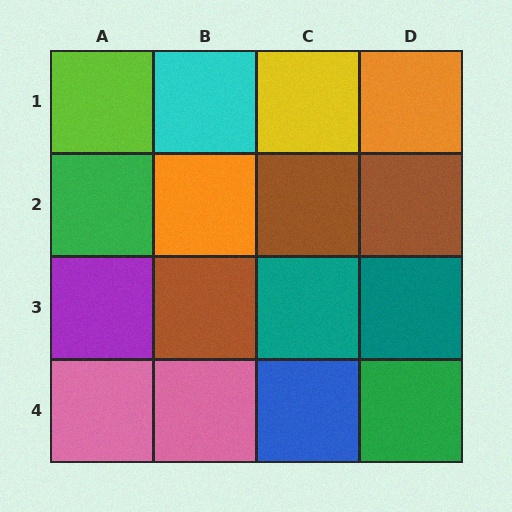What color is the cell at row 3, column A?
Purple.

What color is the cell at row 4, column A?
Pink.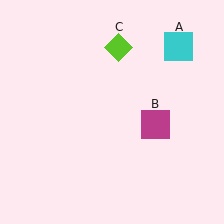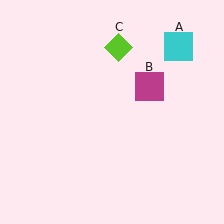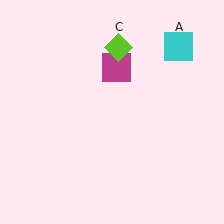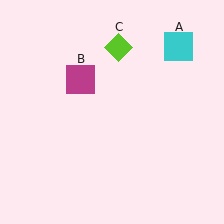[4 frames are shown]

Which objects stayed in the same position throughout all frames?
Cyan square (object A) and lime diamond (object C) remained stationary.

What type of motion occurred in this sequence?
The magenta square (object B) rotated counterclockwise around the center of the scene.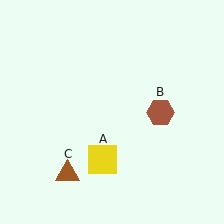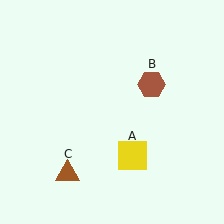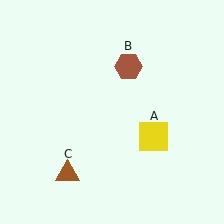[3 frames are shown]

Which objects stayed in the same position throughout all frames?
Brown triangle (object C) remained stationary.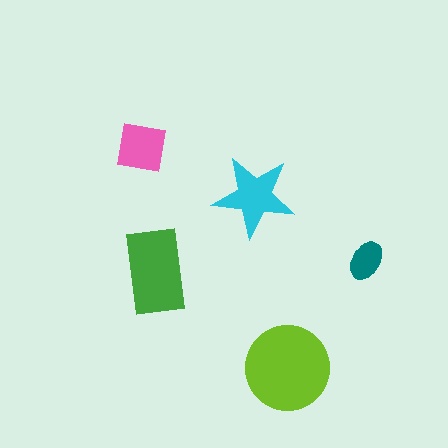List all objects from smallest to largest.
The teal ellipse, the pink square, the cyan star, the green rectangle, the lime circle.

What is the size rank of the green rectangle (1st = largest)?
2nd.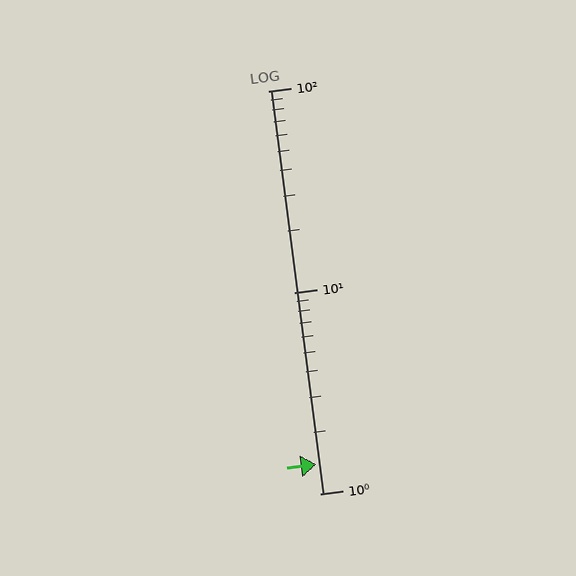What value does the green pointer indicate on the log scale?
The pointer indicates approximately 1.4.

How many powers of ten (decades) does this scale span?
The scale spans 2 decades, from 1 to 100.